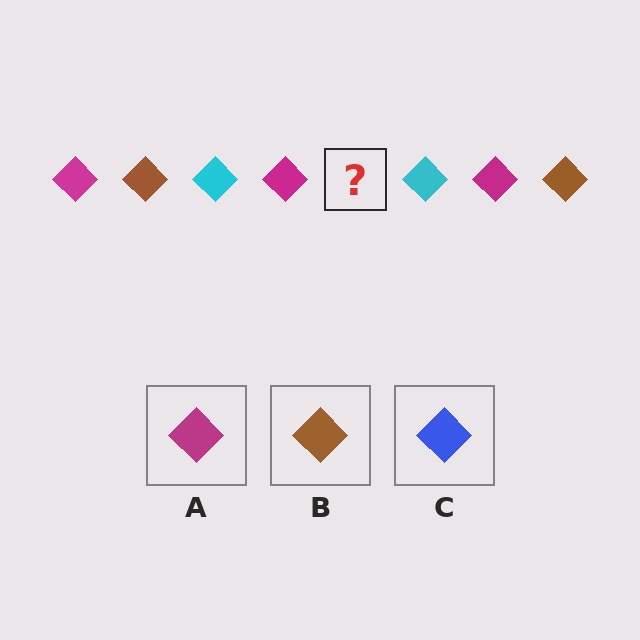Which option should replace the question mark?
Option B.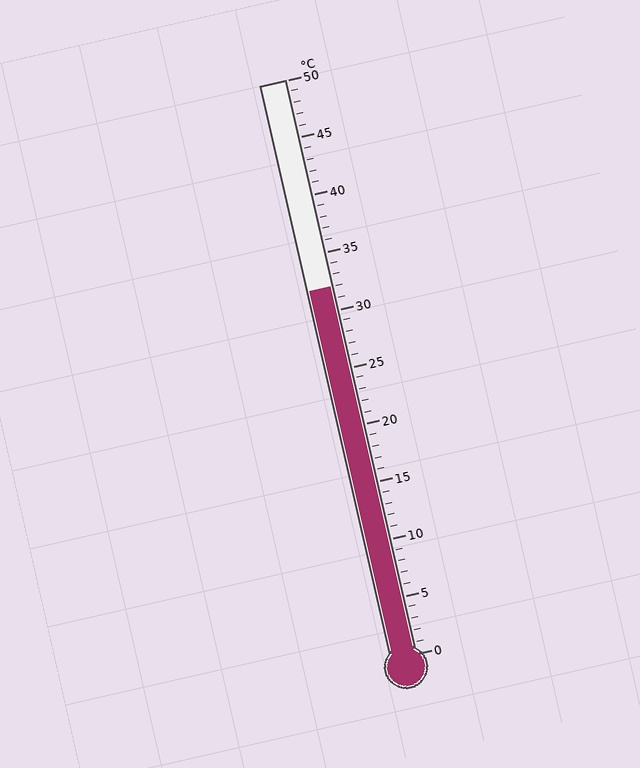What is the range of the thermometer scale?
The thermometer scale ranges from 0°C to 50°C.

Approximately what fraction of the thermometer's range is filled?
The thermometer is filled to approximately 65% of its range.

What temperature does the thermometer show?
The thermometer shows approximately 32°C.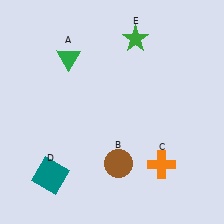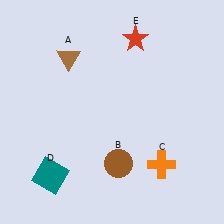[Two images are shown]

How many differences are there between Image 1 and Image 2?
There are 2 differences between the two images.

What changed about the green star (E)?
In Image 1, E is green. In Image 2, it changed to red.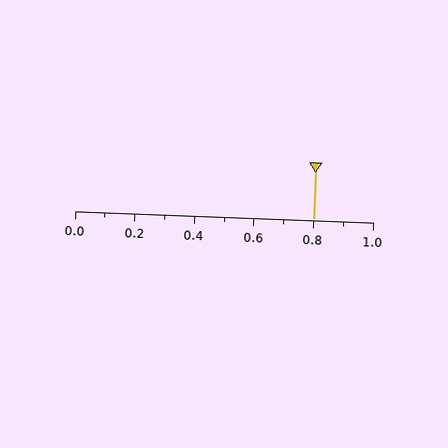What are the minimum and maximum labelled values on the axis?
The axis runs from 0.0 to 1.0.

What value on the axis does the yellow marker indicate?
The marker indicates approximately 0.8.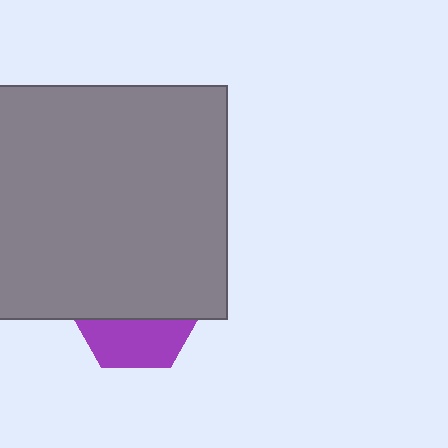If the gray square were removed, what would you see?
You would see the complete purple hexagon.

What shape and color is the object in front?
The object in front is a gray square.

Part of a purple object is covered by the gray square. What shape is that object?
It is a hexagon.